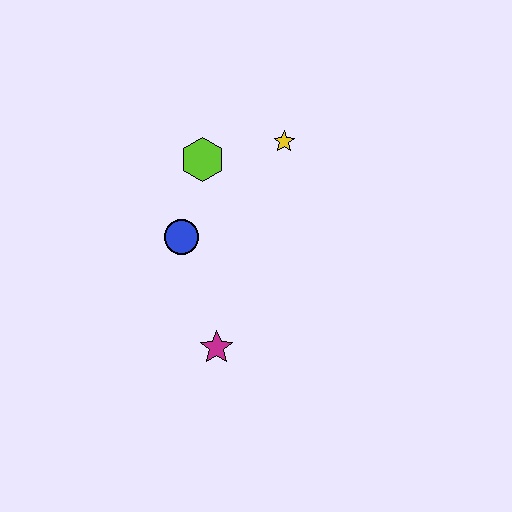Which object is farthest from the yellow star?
The magenta star is farthest from the yellow star.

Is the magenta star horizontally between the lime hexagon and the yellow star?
Yes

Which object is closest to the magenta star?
The blue circle is closest to the magenta star.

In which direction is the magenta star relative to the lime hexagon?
The magenta star is below the lime hexagon.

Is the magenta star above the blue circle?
No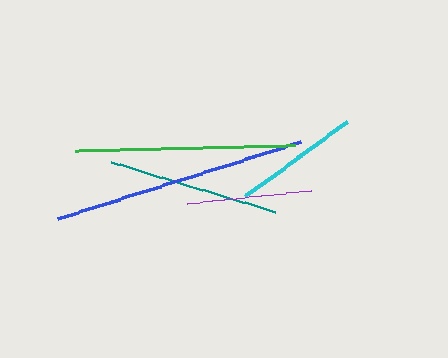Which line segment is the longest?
The blue line is the longest at approximately 255 pixels.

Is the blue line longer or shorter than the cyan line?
The blue line is longer than the cyan line.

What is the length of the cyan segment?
The cyan segment is approximately 126 pixels long.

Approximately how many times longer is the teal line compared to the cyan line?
The teal line is approximately 1.4 times the length of the cyan line.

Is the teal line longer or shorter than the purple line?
The teal line is longer than the purple line.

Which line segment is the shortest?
The purple line is the shortest at approximately 125 pixels.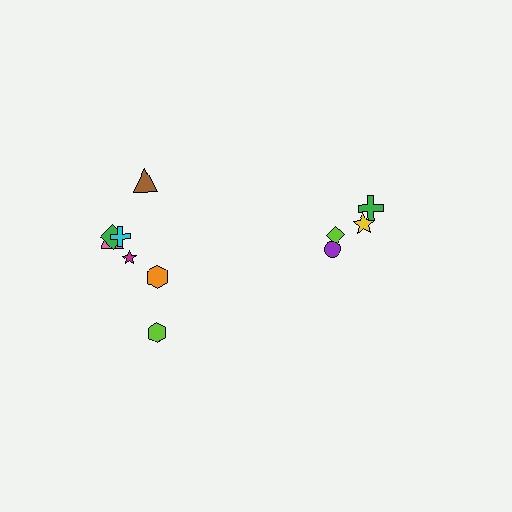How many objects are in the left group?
There are 7 objects.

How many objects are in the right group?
There are 4 objects.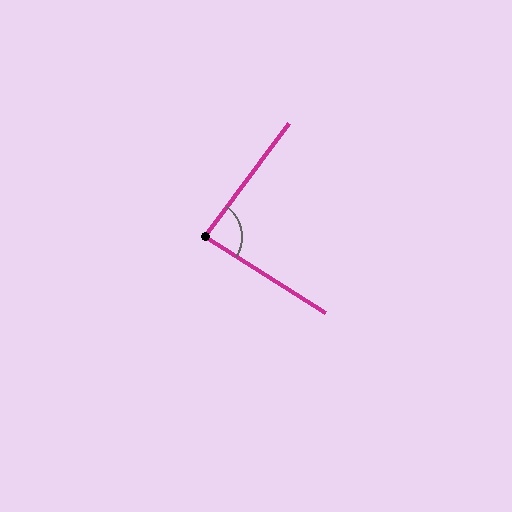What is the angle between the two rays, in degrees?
Approximately 86 degrees.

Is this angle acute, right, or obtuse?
It is approximately a right angle.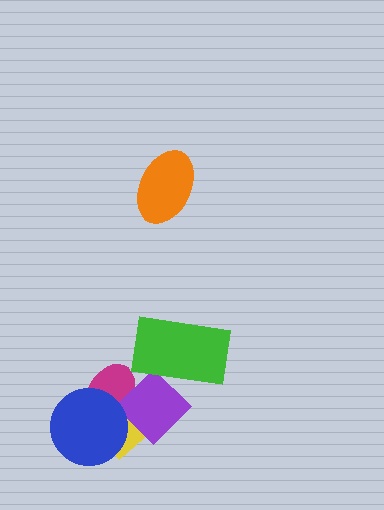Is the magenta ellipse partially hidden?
Yes, it is partially covered by another shape.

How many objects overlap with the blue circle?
3 objects overlap with the blue circle.